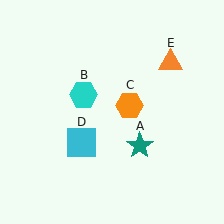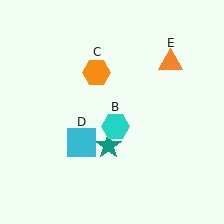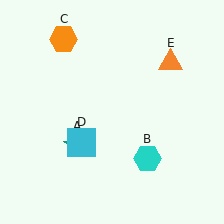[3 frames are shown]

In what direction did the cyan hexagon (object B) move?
The cyan hexagon (object B) moved down and to the right.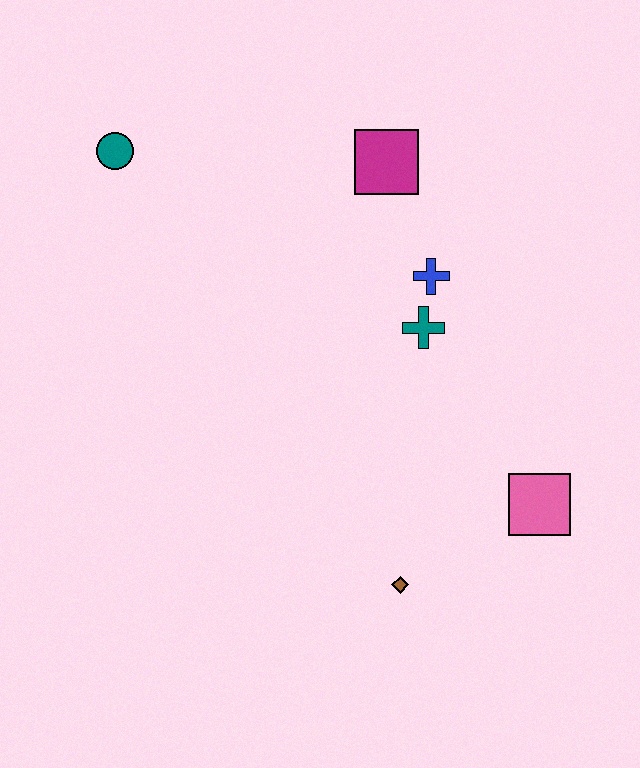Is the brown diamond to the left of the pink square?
Yes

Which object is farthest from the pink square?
The teal circle is farthest from the pink square.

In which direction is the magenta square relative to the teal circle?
The magenta square is to the right of the teal circle.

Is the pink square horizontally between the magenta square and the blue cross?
No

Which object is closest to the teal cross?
The blue cross is closest to the teal cross.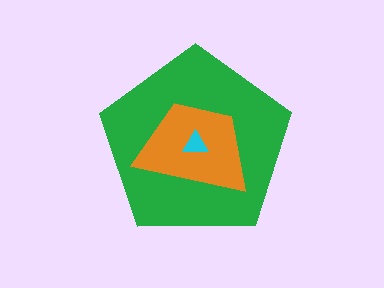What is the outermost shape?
The green pentagon.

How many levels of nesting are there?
3.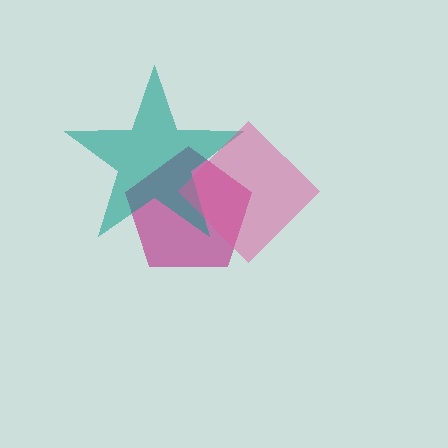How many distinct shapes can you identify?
There are 3 distinct shapes: a magenta pentagon, a teal star, a pink diamond.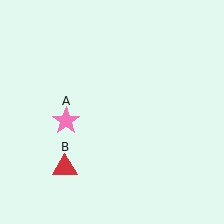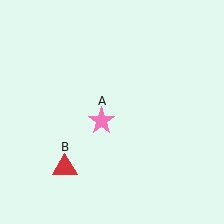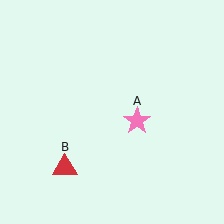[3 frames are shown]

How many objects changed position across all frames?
1 object changed position: pink star (object A).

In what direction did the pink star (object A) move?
The pink star (object A) moved right.